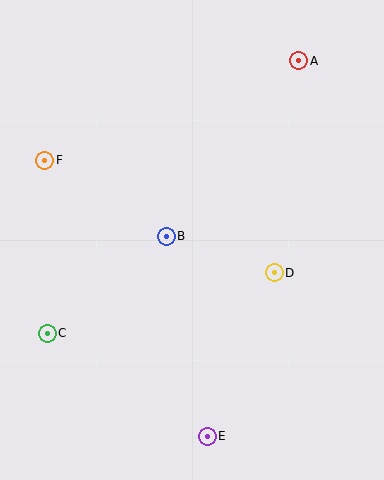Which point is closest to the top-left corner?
Point F is closest to the top-left corner.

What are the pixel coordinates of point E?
Point E is at (207, 436).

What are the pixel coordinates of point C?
Point C is at (47, 333).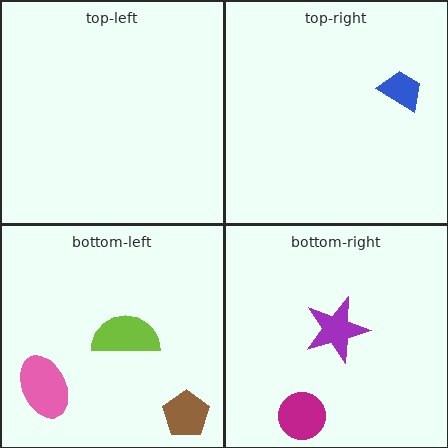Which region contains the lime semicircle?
The bottom-left region.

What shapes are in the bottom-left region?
The brown pentagon, the pink ellipse, the lime semicircle.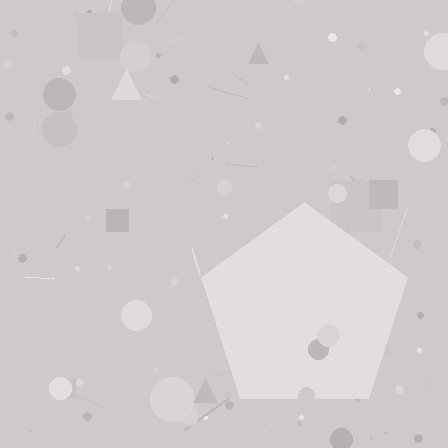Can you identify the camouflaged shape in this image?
The camouflaged shape is a pentagon.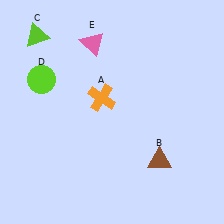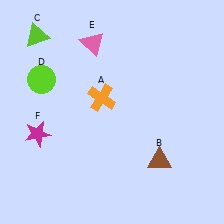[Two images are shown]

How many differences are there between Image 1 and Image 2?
There is 1 difference between the two images.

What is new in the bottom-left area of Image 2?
A magenta star (F) was added in the bottom-left area of Image 2.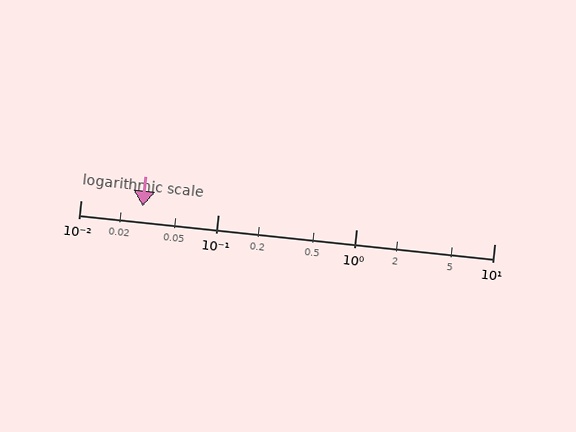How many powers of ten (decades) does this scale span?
The scale spans 3 decades, from 0.01 to 10.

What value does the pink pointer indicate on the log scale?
The pointer indicates approximately 0.028.